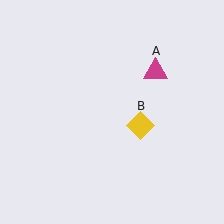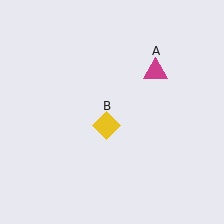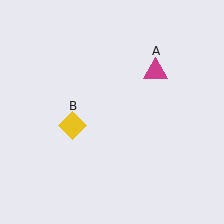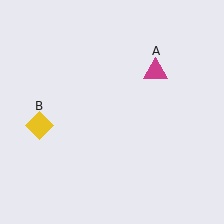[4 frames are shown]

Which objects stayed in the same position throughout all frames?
Magenta triangle (object A) remained stationary.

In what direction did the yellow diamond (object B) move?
The yellow diamond (object B) moved left.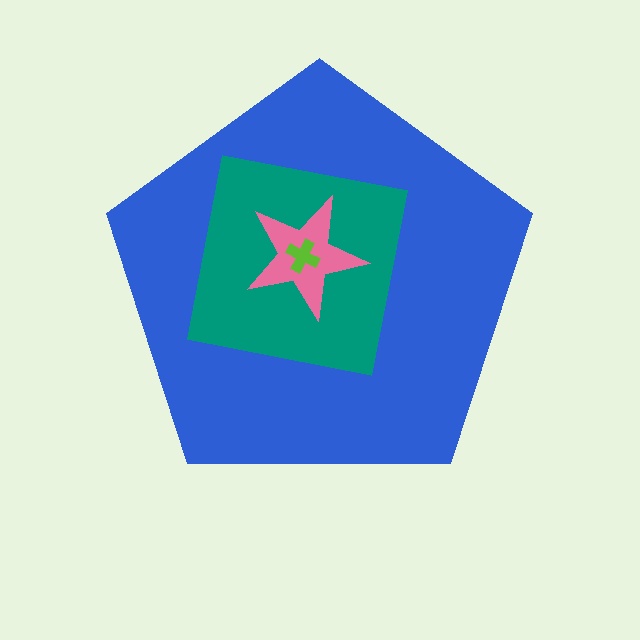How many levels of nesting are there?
4.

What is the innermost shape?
The lime cross.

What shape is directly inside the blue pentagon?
The teal square.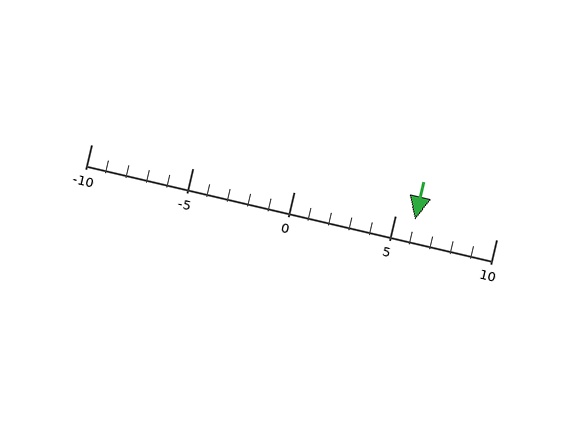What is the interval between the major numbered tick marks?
The major tick marks are spaced 5 units apart.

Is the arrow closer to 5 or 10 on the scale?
The arrow is closer to 5.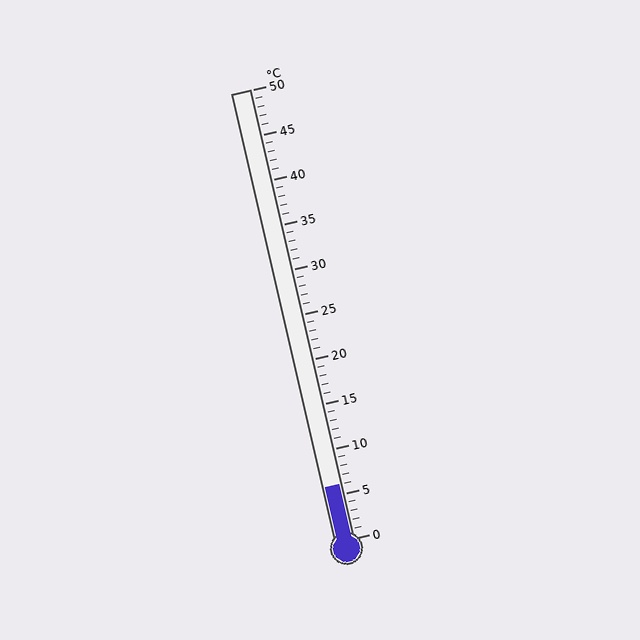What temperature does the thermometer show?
The thermometer shows approximately 6°C.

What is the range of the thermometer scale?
The thermometer scale ranges from 0°C to 50°C.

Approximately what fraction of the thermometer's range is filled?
The thermometer is filled to approximately 10% of its range.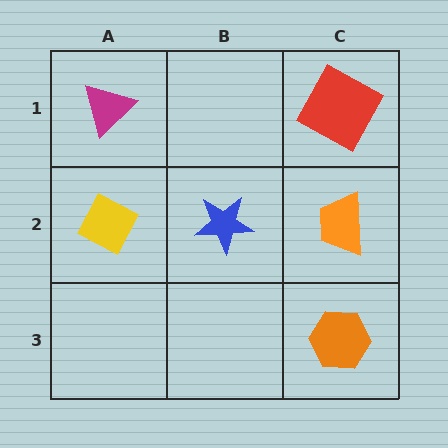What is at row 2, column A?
A yellow diamond.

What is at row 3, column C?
An orange hexagon.